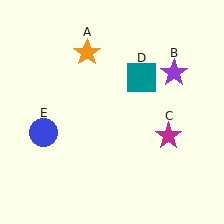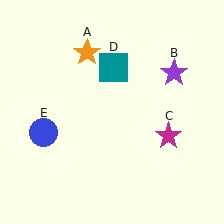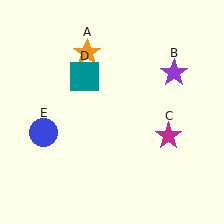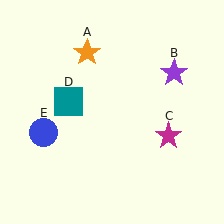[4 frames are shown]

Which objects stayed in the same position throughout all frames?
Orange star (object A) and purple star (object B) and magenta star (object C) and blue circle (object E) remained stationary.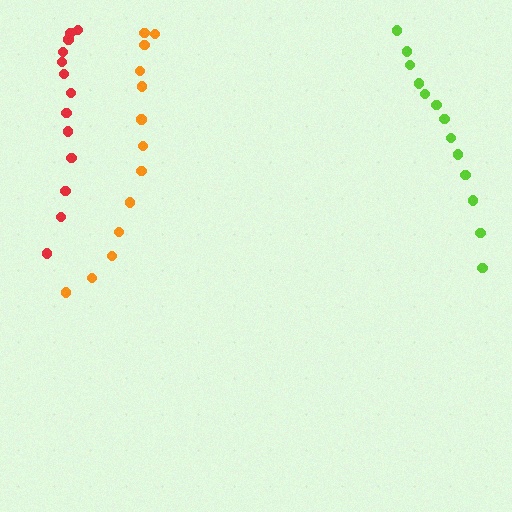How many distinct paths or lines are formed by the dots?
There are 3 distinct paths.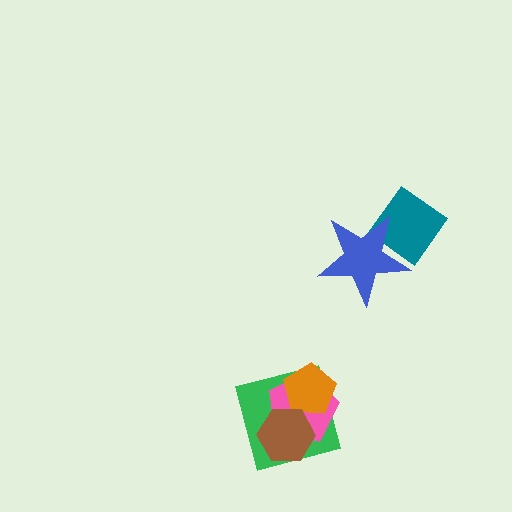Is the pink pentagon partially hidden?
Yes, it is partially covered by another shape.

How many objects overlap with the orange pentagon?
3 objects overlap with the orange pentagon.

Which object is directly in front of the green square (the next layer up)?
The pink pentagon is directly in front of the green square.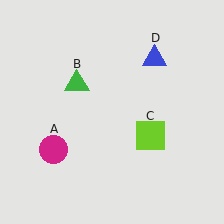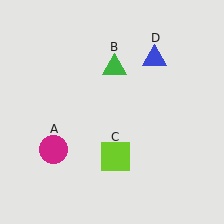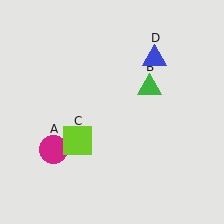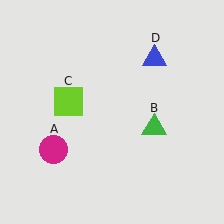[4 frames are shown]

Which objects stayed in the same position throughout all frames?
Magenta circle (object A) and blue triangle (object D) remained stationary.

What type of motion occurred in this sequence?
The green triangle (object B), lime square (object C) rotated clockwise around the center of the scene.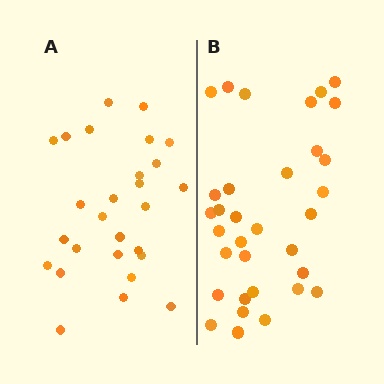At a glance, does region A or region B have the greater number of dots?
Region B (the right region) has more dots.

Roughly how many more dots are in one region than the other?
Region B has about 6 more dots than region A.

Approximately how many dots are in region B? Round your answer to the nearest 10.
About 30 dots. (The exact count is 33, which rounds to 30.)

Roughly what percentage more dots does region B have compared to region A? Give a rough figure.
About 20% more.